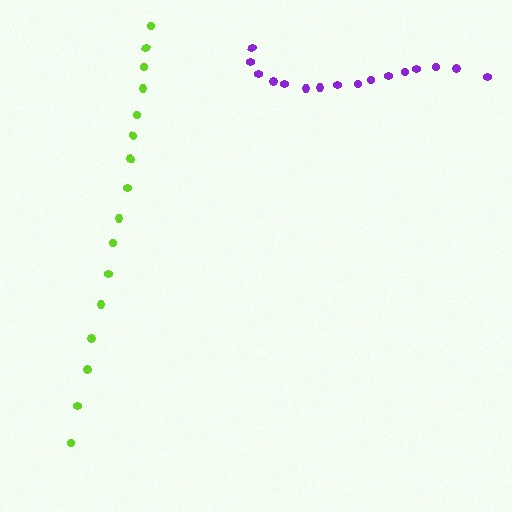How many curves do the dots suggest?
There are 2 distinct paths.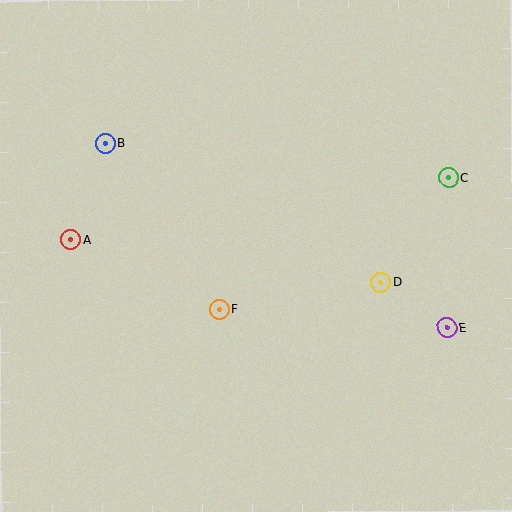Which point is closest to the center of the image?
Point F at (220, 310) is closest to the center.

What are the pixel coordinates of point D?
Point D is at (381, 282).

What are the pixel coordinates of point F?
Point F is at (220, 310).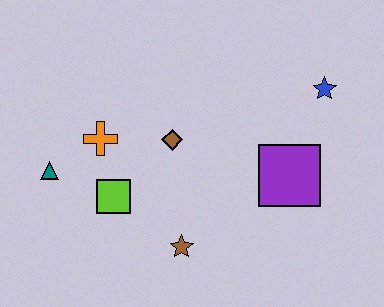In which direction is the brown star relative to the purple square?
The brown star is to the left of the purple square.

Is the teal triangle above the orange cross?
No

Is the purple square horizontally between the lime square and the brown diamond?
No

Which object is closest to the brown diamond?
The orange cross is closest to the brown diamond.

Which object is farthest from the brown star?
The blue star is farthest from the brown star.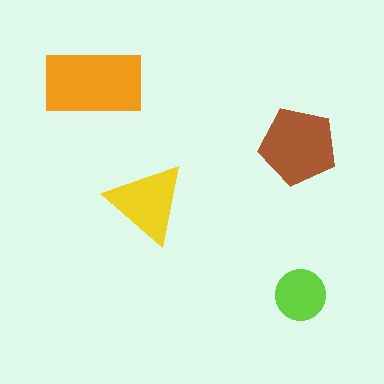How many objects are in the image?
There are 4 objects in the image.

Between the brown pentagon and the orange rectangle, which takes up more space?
The orange rectangle.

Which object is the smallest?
The lime circle.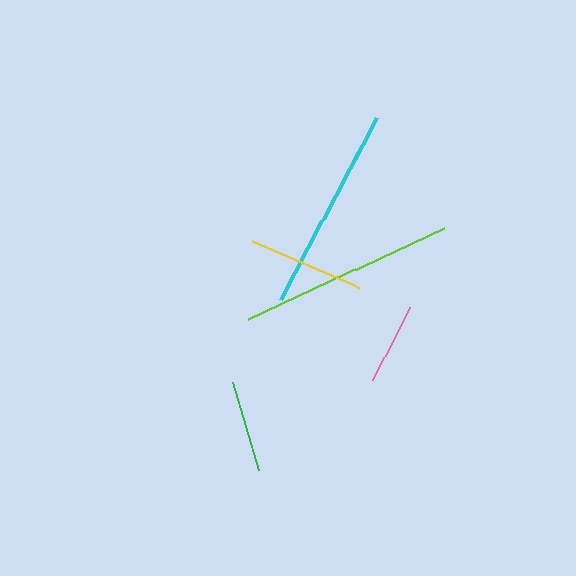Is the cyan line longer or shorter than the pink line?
The cyan line is longer than the pink line.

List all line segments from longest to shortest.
From longest to shortest: lime, cyan, yellow, green, pink.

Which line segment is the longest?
The lime line is the longest at approximately 217 pixels.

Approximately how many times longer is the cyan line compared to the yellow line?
The cyan line is approximately 1.8 times the length of the yellow line.